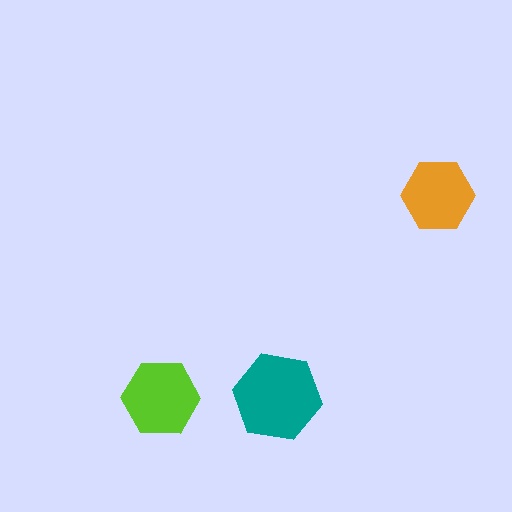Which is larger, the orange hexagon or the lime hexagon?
The lime one.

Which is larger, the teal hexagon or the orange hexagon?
The teal one.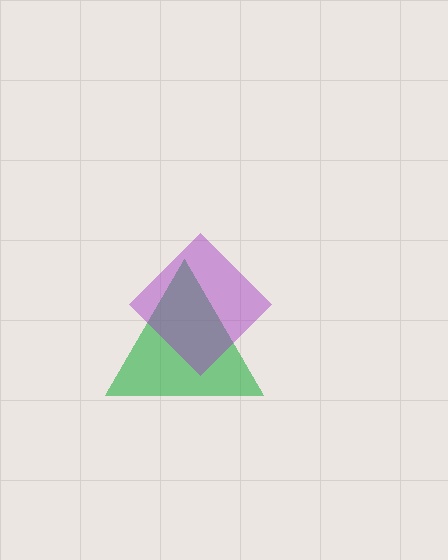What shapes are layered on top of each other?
The layered shapes are: a green triangle, a purple diamond.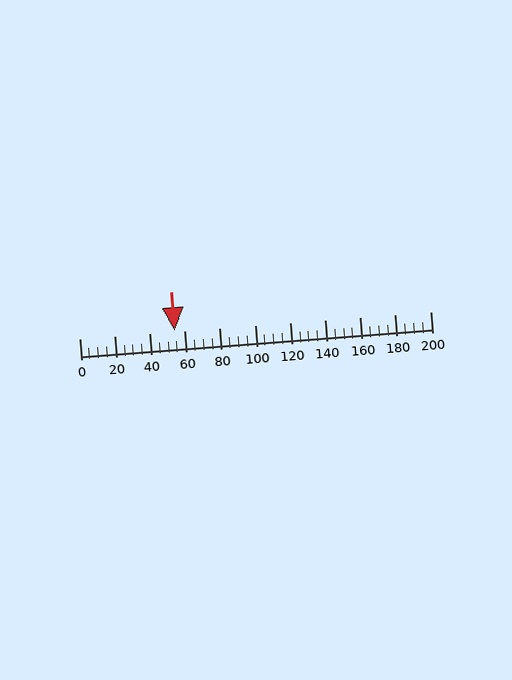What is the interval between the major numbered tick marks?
The major tick marks are spaced 20 units apart.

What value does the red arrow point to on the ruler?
The red arrow points to approximately 54.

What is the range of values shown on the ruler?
The ruler shows values from 0 to 200.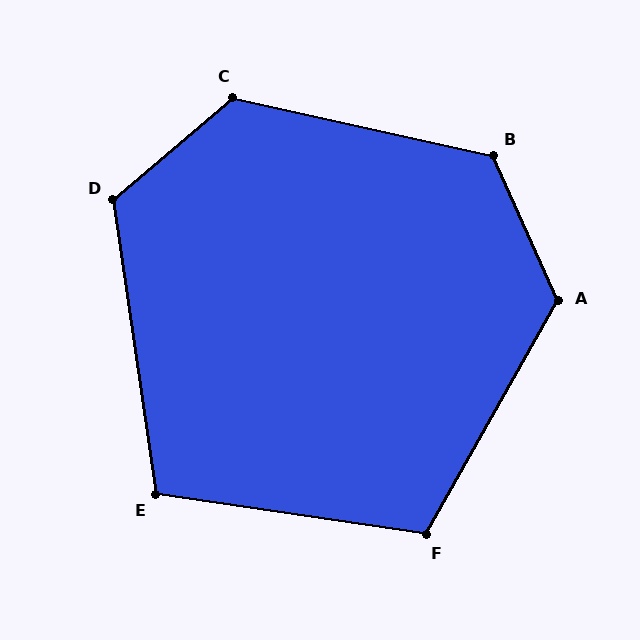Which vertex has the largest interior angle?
C, at approximately 127 degrees.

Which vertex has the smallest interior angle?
E, at approximately 107 degrees.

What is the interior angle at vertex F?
Approximately 111 degrees (obtuse).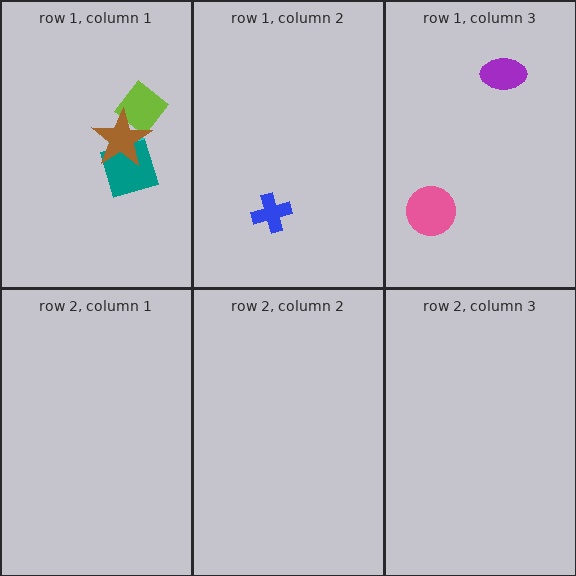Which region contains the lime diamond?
The row 1, column 1 region.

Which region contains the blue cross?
The row 1, column 2 region.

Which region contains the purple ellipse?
The row 1, column 3 region.